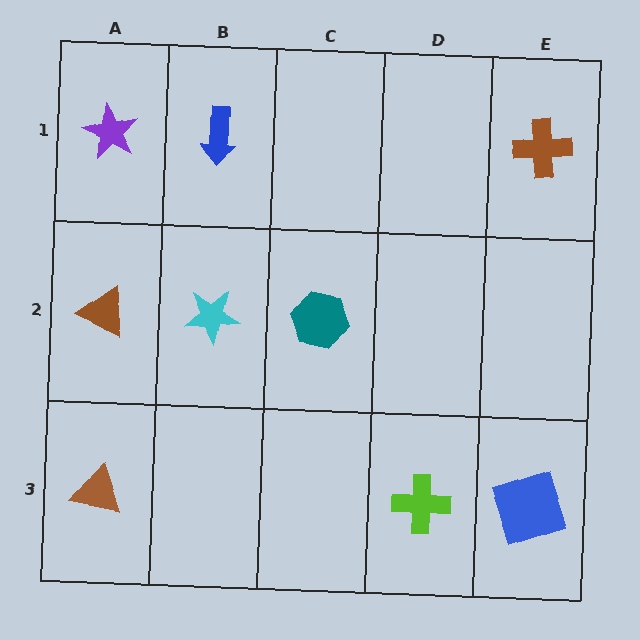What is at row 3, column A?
A brown triangle.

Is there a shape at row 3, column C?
No, that cell is empty.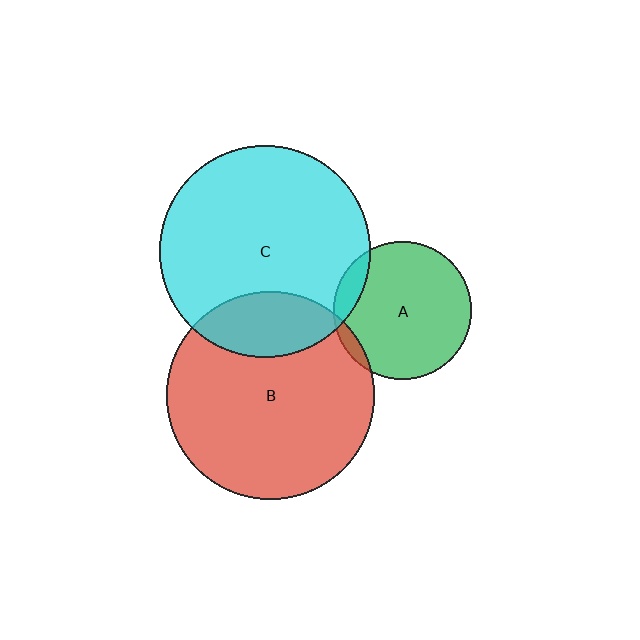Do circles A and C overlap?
Yes.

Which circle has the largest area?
Circle C (cyan).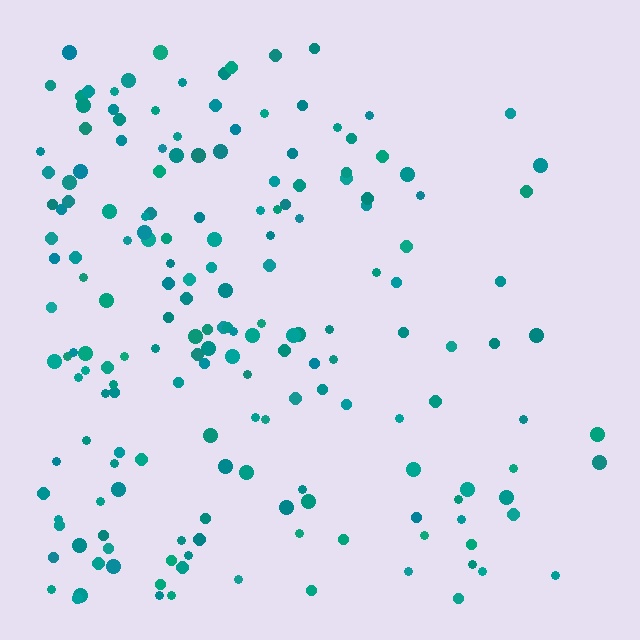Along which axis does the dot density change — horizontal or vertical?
Horizontal.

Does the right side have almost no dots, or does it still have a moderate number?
Still a moderate number, just noticeably fewer than the left.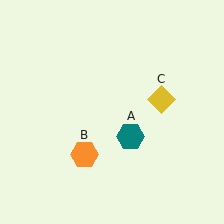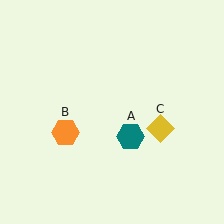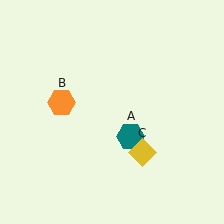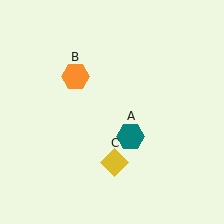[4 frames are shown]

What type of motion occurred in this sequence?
The orange hexagon (object B), yellow diamond (object C) rotated clockwise around the center of the scene.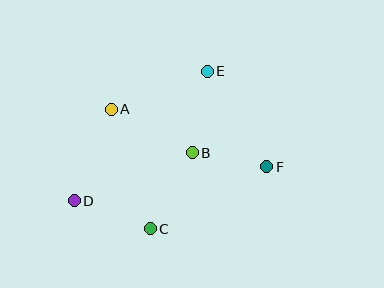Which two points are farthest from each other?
Points D and F are farthest from each other.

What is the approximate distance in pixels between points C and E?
The distance between C and E is approximately 167 pixels.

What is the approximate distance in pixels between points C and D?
The distance between C and D is approximately 81 pixels.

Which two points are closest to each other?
Points B and F are closest to each other.